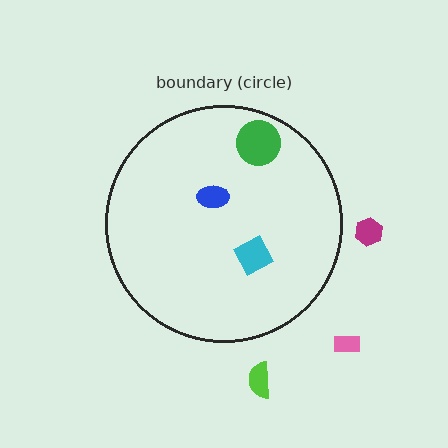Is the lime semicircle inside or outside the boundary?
Outside.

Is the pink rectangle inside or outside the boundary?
Outside.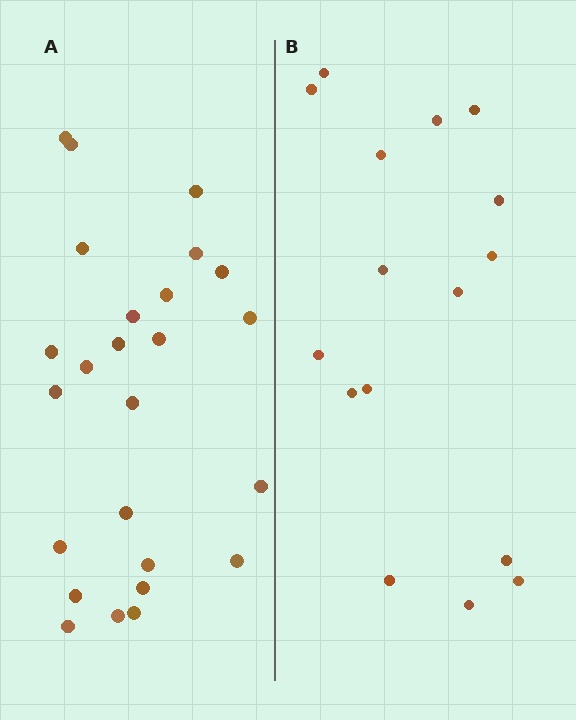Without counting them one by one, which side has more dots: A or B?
Region A (the left region) has more dots.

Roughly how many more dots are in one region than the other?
Region A has roughly 8 or so more dots than region B.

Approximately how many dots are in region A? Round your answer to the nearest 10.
About 20 dots. (The exact count is 25, which rounds to 20.)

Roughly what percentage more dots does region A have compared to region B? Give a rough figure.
About 55% more.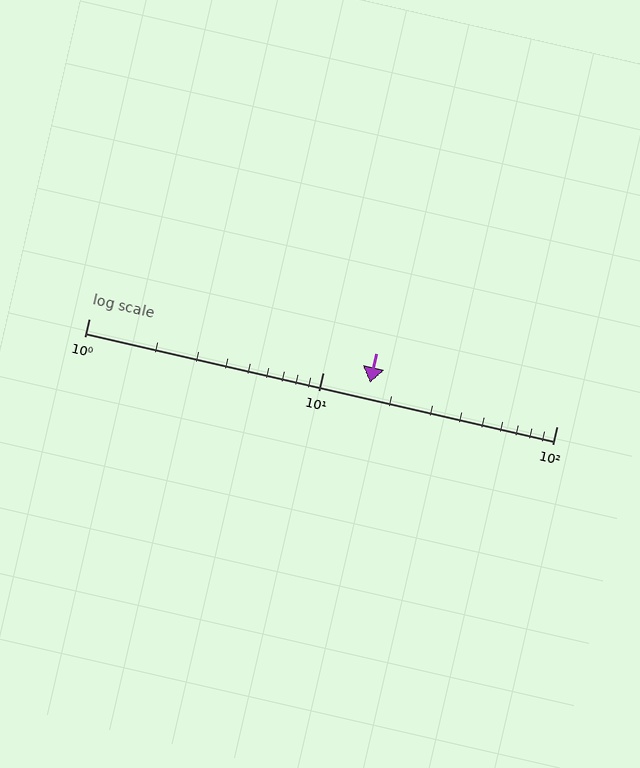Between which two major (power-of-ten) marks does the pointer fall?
The pointer is between 10 and 100.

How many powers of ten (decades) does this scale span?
The scale spans 2 decades, from 1 to 100.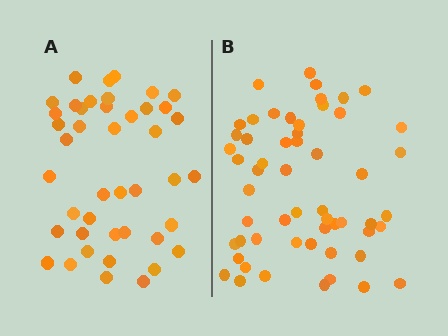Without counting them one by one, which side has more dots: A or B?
Region B (the right region) has more dots.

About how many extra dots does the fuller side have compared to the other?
Region B has approximately 15 more dots than region A.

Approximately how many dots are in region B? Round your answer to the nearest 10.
About 60 dots. (The exact count is 56, which rounds to 60.)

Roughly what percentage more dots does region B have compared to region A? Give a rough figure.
About 30% more.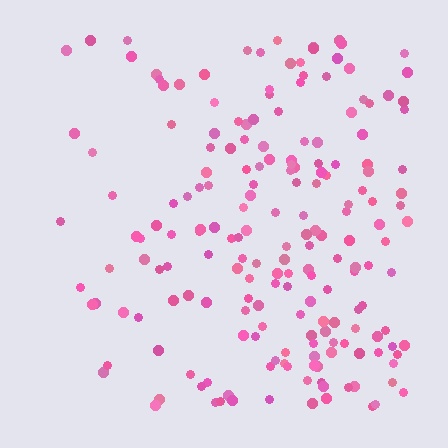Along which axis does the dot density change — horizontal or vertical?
Horizontal.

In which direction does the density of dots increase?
From left to right, with the right side densest.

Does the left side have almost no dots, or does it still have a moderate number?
Still a moderate number, just noticeably fewer than the right.